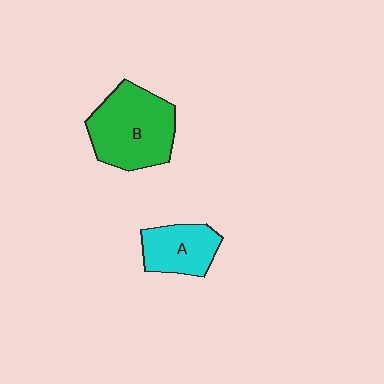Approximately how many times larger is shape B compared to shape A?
Approximately 1.7 times.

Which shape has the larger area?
Shape B (green).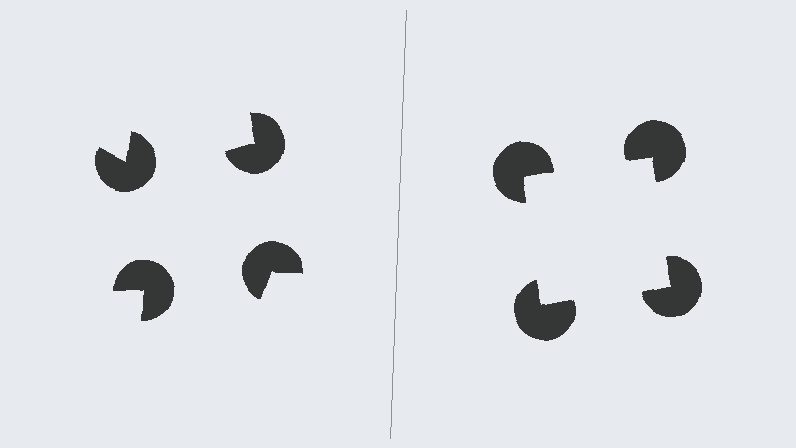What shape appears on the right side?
An illusory square.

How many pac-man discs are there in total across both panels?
8 — 4 on each side.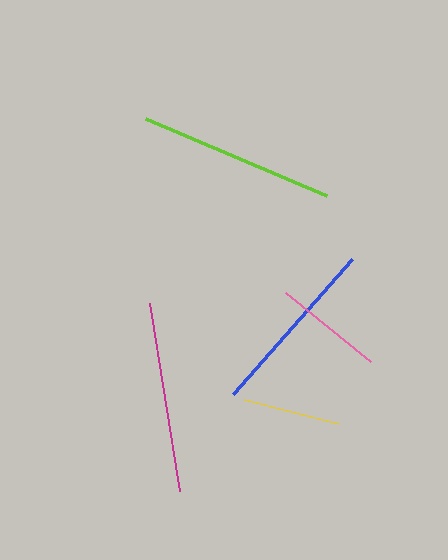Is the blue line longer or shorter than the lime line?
The lime line is longer than the blue line.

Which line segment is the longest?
The lime line is the longest at approximately 197 pixels.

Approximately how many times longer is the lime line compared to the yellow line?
The lime line is approximately 2.0 times the length of the yellow line.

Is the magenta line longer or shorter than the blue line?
The magenta line is longer than the blue line.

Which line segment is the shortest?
The yellow line is the shortest at approximately 97 pixels.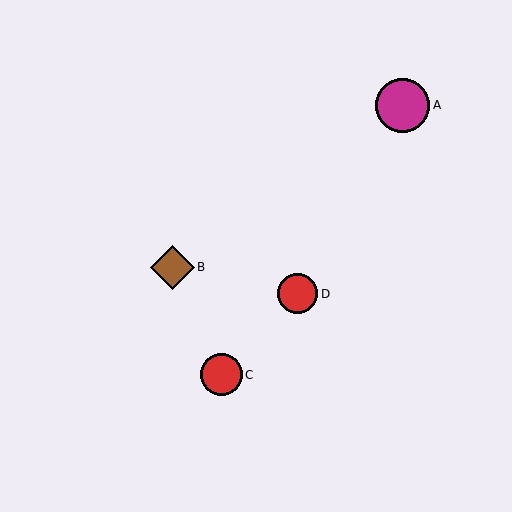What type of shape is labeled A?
Shape A is a magenta circle.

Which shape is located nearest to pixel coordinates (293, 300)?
The red circle (labeled D) at (298, 294) is nearest to that location.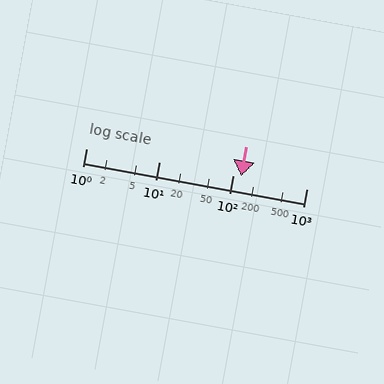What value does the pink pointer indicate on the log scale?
The pointer indicates approximately 130.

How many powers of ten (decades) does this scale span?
The scale spans 3 decades, from 1 to 1000.